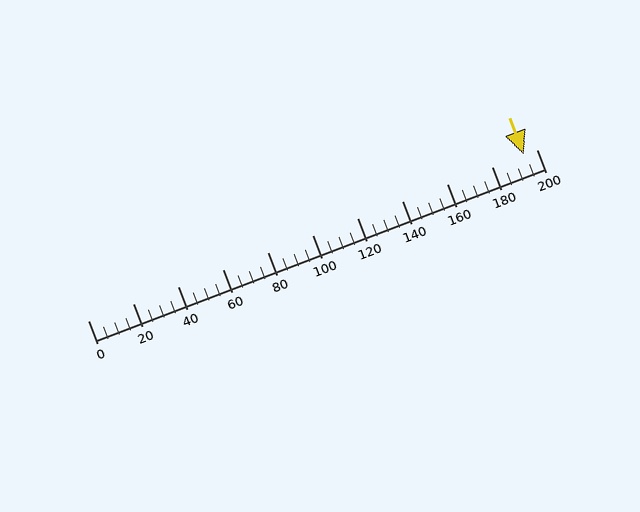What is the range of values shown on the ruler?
The ruler shows values from 0 to 200.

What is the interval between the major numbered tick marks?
The major tick marks are spaced 20 units apart.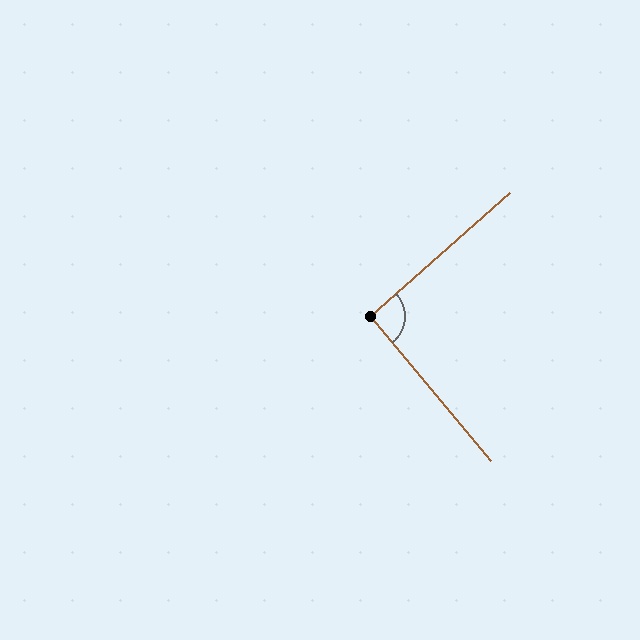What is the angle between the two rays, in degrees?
Approximately 92 degrees.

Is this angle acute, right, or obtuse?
It is approximately a right angle.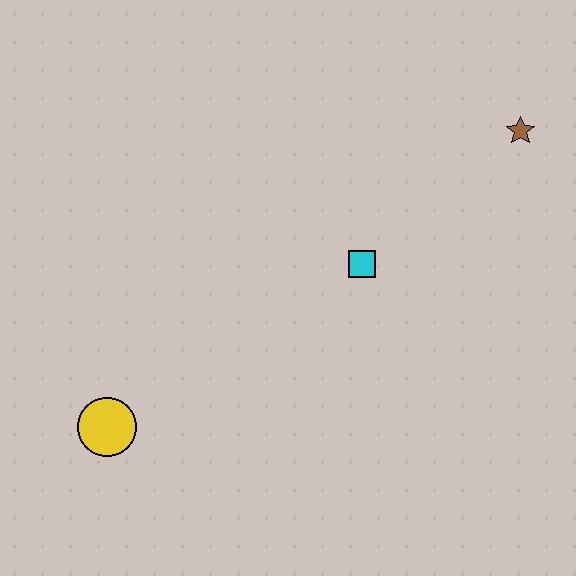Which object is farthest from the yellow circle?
The brown star is farthest from the yellow circle.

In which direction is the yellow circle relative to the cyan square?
The yellow circle is to the left of the cyan square.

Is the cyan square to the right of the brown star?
No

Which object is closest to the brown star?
The cyan square is closest to the brown star.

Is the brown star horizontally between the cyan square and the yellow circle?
No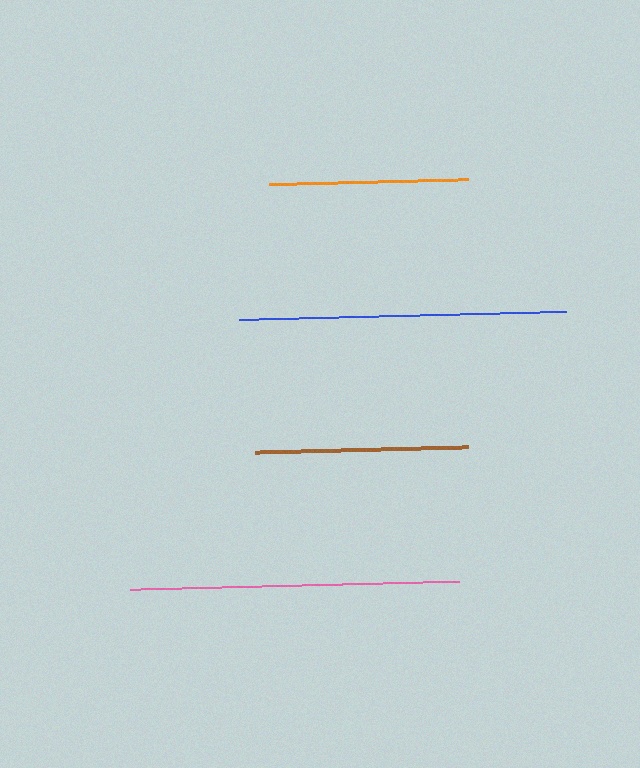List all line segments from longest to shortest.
From longest to shortest: pink, blue, brown, orange.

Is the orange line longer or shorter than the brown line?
The brown line is longer than the orange line.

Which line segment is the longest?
The pink line is the longest at approximately 329 pixels.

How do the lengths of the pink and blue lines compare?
The pink and blue lines are approximately the same length.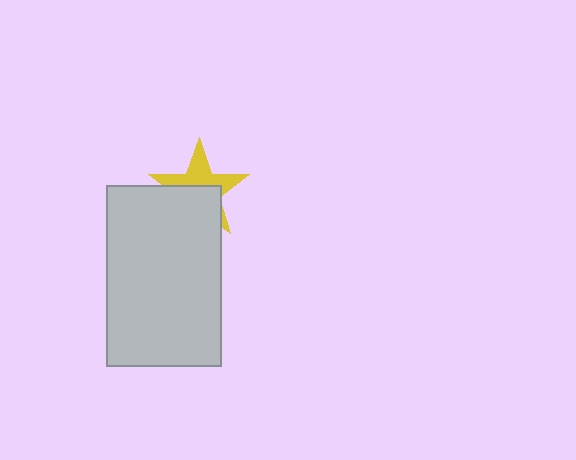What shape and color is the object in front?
The object in front is a light gray rectangle.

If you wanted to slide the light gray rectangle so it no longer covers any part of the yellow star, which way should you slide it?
Slide it down — that is the most direct way to separate the two shapes.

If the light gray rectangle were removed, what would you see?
You would see the complete yellow star.